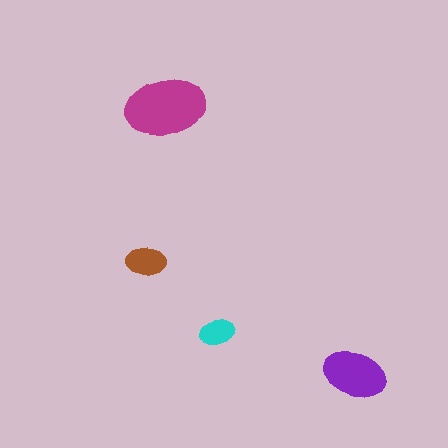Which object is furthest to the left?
The brown ellipse is leftmost.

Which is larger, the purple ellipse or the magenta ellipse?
The magenta one.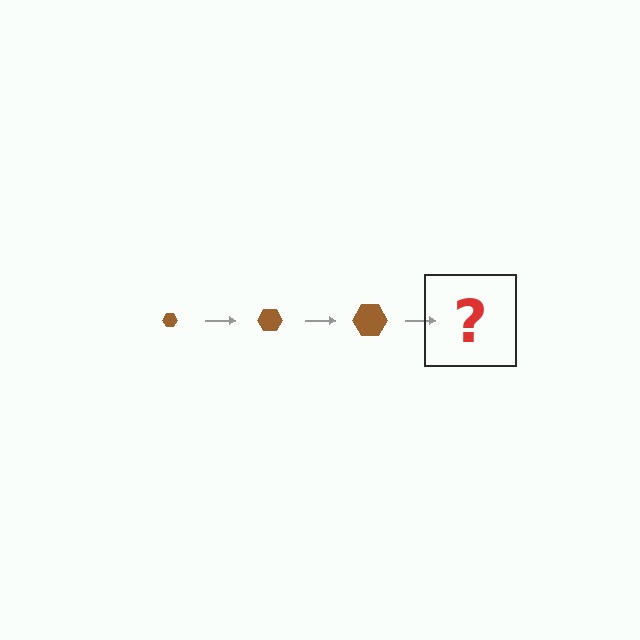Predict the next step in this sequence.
The next step is a brown hexagon, larger than the previous one.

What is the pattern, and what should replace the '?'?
The pattern is that the hexagon gets progressively larger each step. The '?' should be a brown hexagon, larger than the previous one.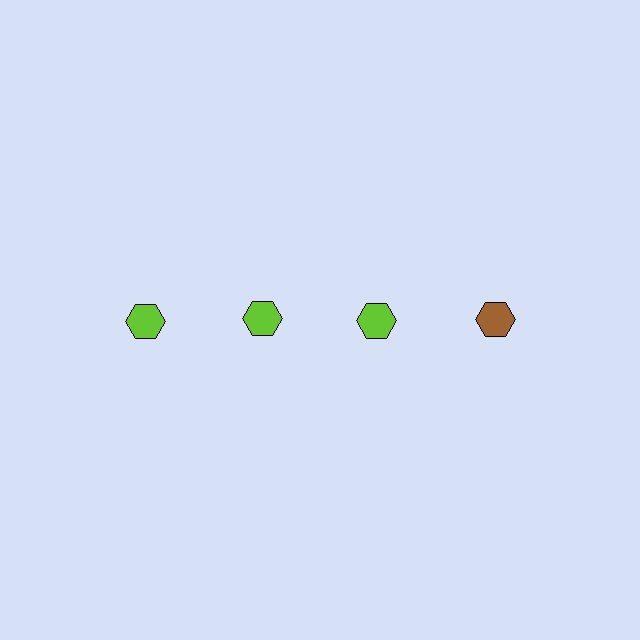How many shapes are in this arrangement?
There are 4 shapes arranged in a grid pattern.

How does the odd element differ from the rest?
It has a different color: brown instead of lime.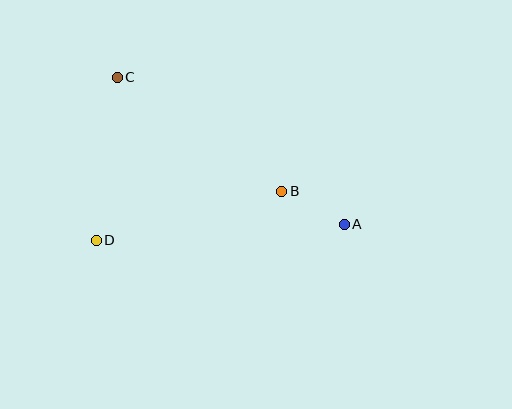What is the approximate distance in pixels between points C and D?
The distance between C and D is approximately 165 pixels.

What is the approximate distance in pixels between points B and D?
The distance between B and D is approximately 192 pixels.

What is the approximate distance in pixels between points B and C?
The distance between B and C is approximately 200 pixels.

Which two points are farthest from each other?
Points A and C are farthest from each other.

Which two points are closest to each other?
Points A and B are closest to each other.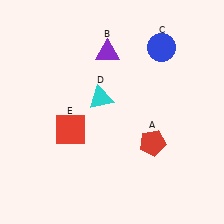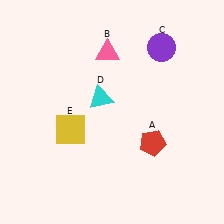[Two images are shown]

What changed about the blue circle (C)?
In Image 1, C is blue. In Image 2, it changed to purple.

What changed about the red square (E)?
In Image 1, E is red. In Image 2, it changed to yellow.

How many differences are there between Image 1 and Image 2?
There are 3 differences between the two images.